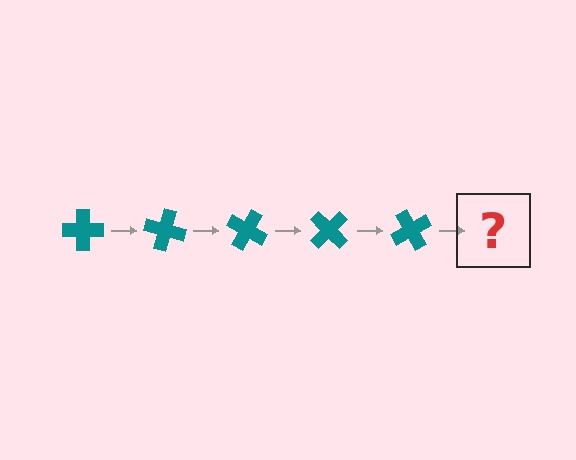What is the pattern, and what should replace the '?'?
The pattern is that the cross rotates 15 degrees each step. The '?' should be a teal cross rotated 75 degrees.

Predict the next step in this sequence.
The next step is a teal cross rotated 75 degrees.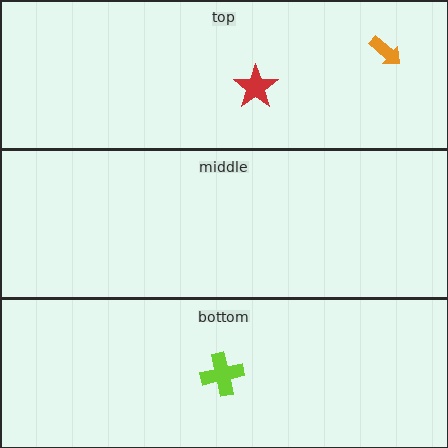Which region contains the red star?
The top region.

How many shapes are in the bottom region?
1.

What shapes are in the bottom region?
The lime cross.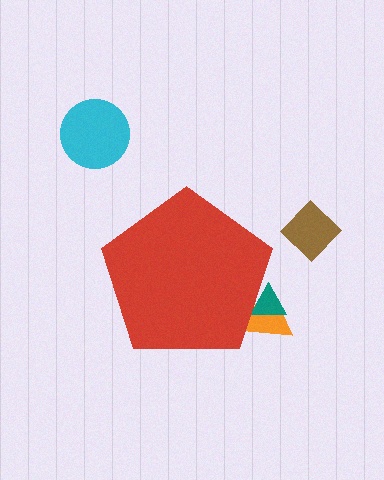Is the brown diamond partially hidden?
No, the brown diamond is fully visible.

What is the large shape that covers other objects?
A red pentagon.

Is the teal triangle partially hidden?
Yes, the teal triangle is partially hidden behind the red pentagon.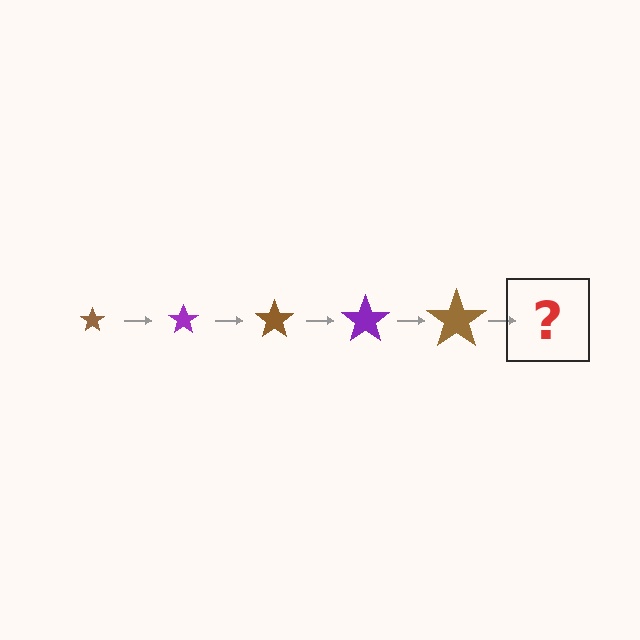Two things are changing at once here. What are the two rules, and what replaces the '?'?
The two rules are that the star grows larger each step and the color cycles through brown and purple. The '?' should be a purple star, larger than the previous one.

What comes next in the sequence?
The next element should be a purple star, larger than the previous one.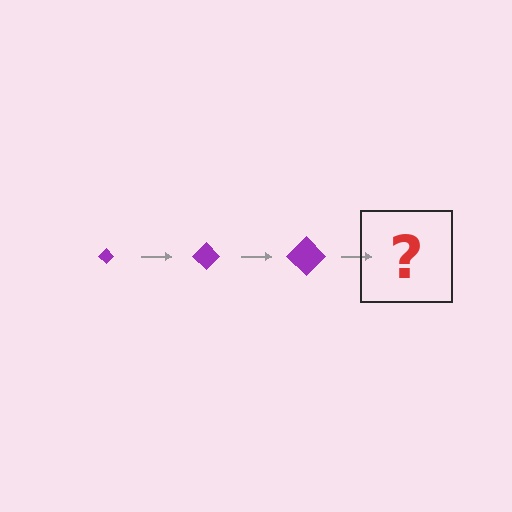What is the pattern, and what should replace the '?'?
The pattern is that the diamond gets progressively larger each step. The '?' should be a purple diamond, larger than the previous one.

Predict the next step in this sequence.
The next step is a purple diamond, larger than the previous one.